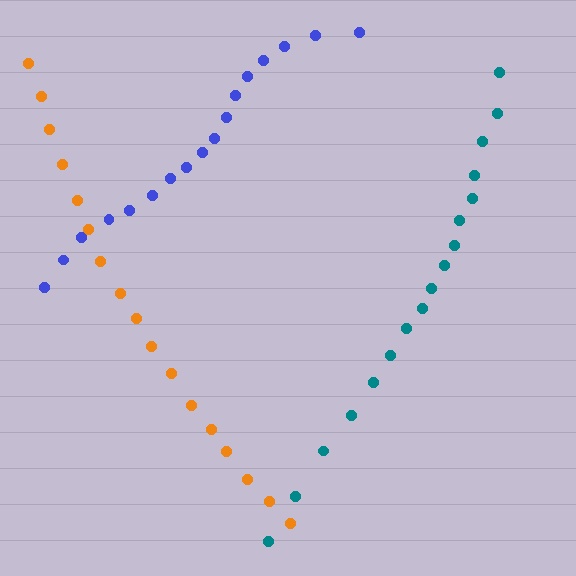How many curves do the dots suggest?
There are 3 distinct paths.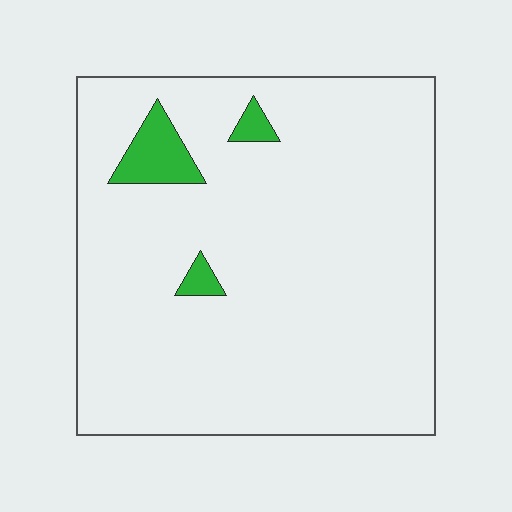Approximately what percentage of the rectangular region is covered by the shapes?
Approximately 5%.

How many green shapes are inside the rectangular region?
3.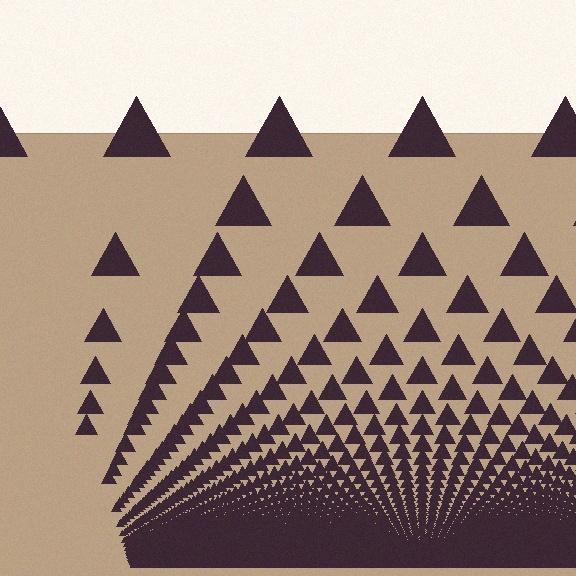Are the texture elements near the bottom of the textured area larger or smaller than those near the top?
Smaller. The gradient is inverted — elements near the bottom are smaller and denser.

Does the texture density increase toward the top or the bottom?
Density increases toward the bottom.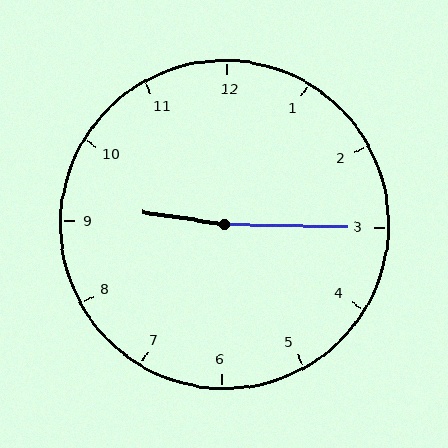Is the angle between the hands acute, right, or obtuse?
It is obtuse.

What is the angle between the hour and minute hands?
Approximately 172 degrees.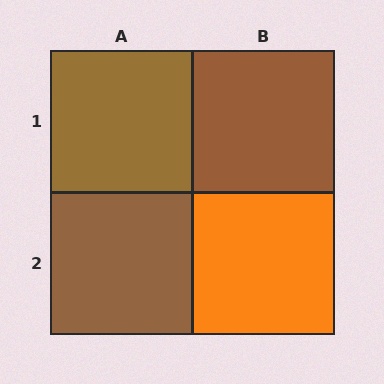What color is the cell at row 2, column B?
Orange.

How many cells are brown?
3 cells are brown.